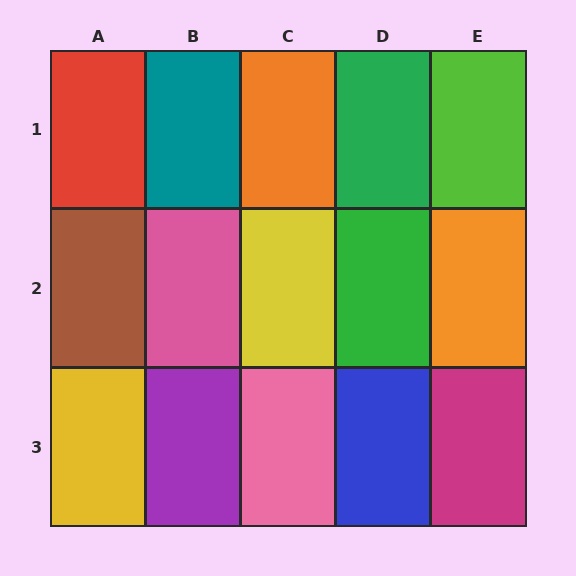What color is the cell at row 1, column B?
Teal.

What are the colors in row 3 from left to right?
Yellow, purple, pink, blue, magenta.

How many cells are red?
1 cell is red.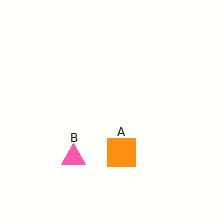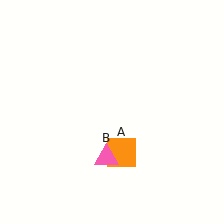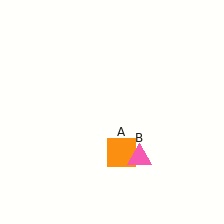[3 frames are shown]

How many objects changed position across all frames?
1 object changed position: pink triangle (object B).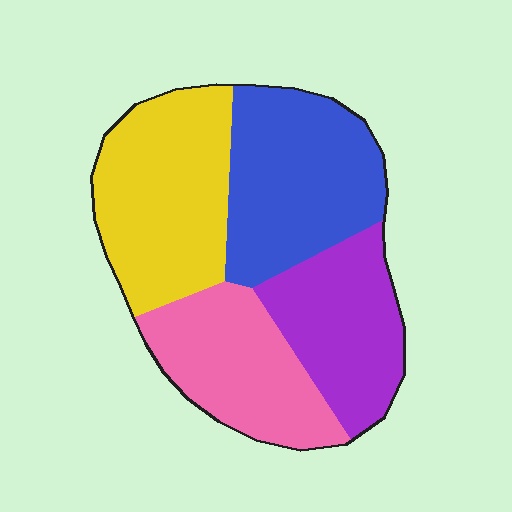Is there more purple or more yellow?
Yellow.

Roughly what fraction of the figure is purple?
Purple covers roughly 20% of the figure.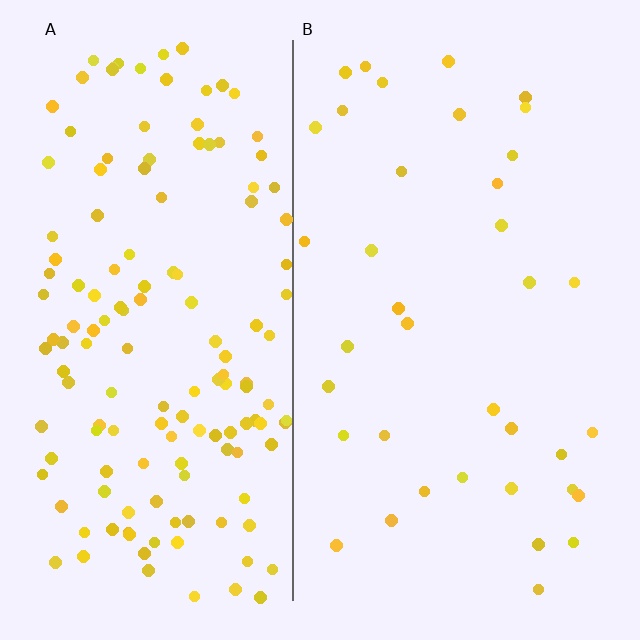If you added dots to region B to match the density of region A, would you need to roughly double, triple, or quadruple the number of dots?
Approximately quadruple.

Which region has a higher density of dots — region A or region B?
A (the left).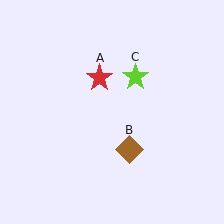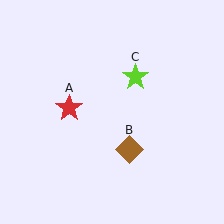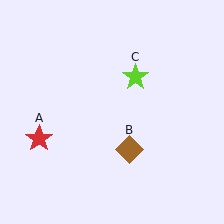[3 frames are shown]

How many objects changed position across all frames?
1 object changed position: red star (object A).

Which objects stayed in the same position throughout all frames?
Brown diamond (object B) and lime star (object C) remained stationary.